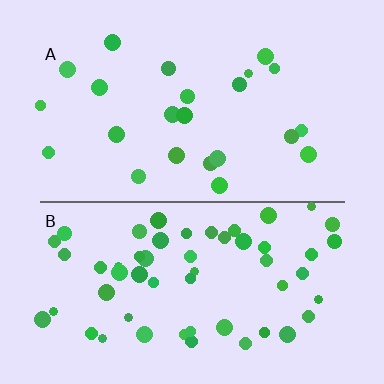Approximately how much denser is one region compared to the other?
Approximately 2.4× — region B over region A.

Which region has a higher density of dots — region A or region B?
B (the bottom).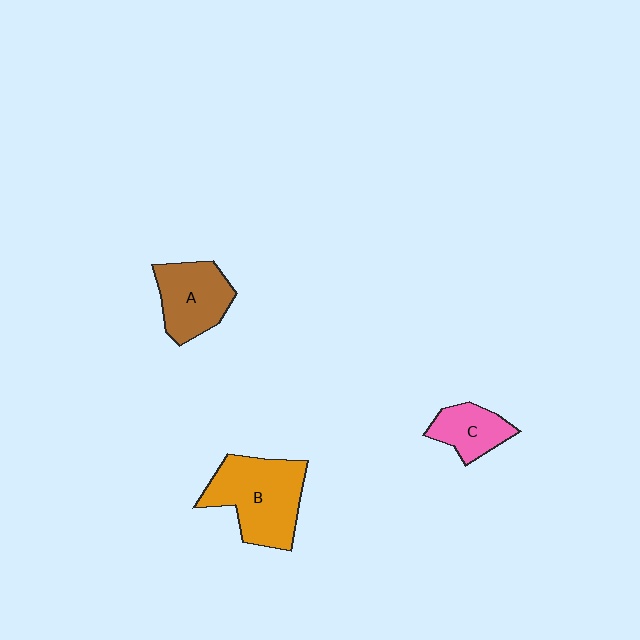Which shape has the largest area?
Shape B (orange).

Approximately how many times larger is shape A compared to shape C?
Approximately 1.4 times.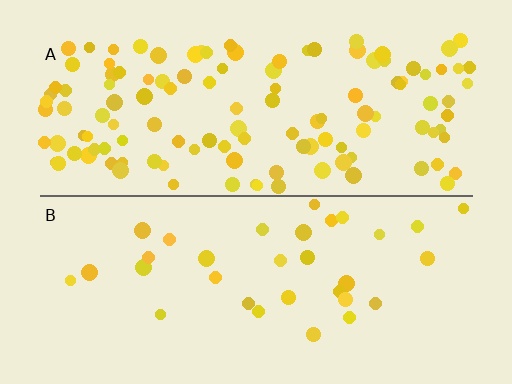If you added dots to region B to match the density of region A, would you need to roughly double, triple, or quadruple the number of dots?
Approximately quadruple.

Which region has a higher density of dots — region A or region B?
A (the top).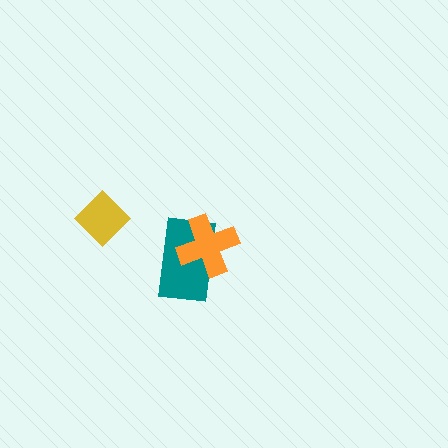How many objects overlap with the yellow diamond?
0 objects overlap with the yellow diamond.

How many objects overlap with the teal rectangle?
1 object overlaps with the teal rectangle.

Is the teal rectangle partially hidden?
Yes, it is partially covered by another shape.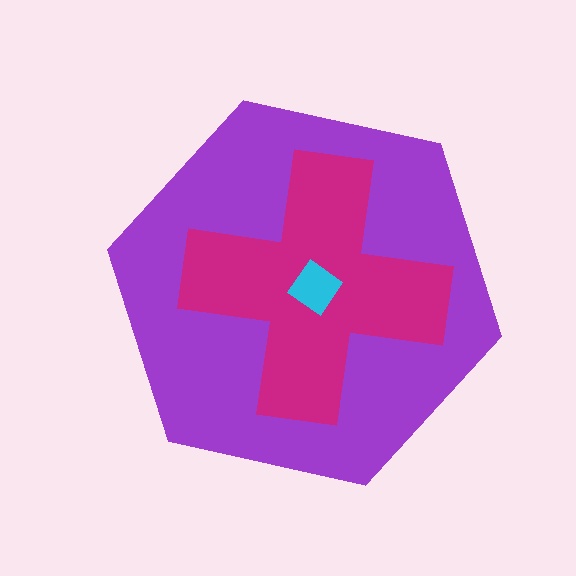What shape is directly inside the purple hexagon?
The magenta cross.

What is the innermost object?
The cyan diamond.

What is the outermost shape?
The purple hexagon.